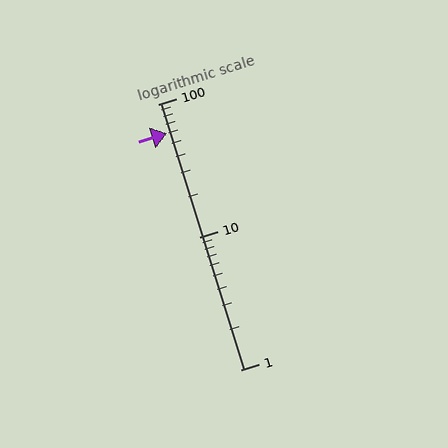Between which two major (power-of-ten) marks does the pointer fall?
The pointer is between 10 and 100.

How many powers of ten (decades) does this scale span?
The scale spans 2 decades, from 1 to 100.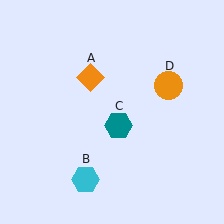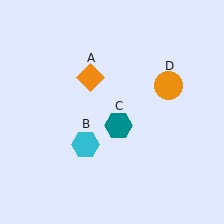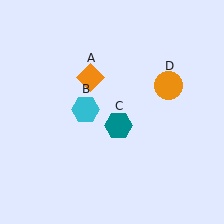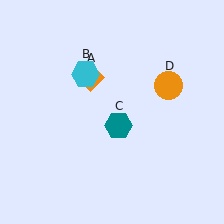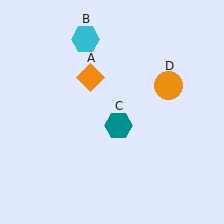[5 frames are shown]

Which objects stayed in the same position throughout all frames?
Orange diamond (object A) and teal hexagon (object C) and orange circle (object D) remained stationary.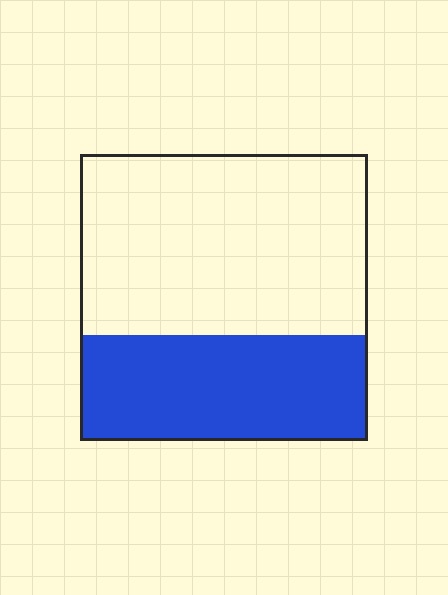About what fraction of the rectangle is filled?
About three eighths (3/8).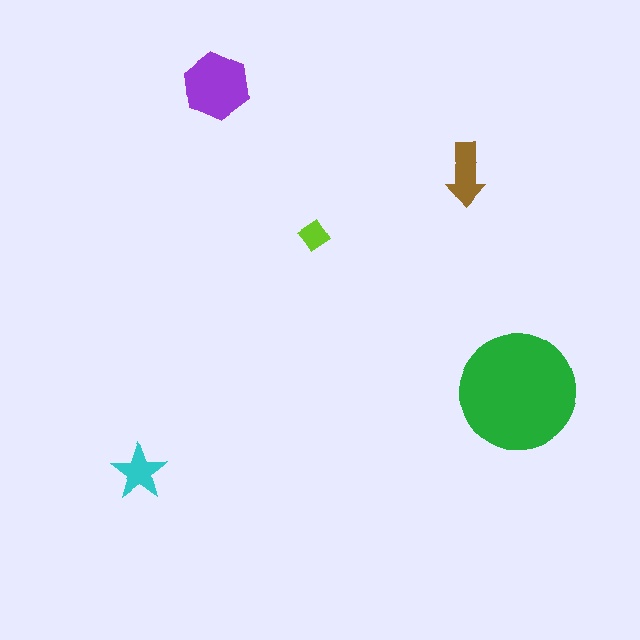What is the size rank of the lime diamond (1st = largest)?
5th.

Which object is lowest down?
The cyan star is bottommost.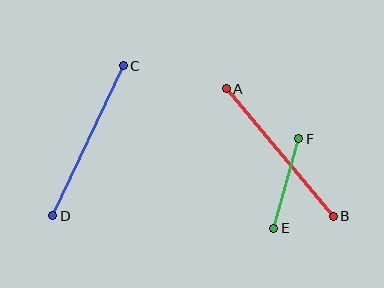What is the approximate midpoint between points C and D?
The midpoint is at approximately (88, 141) pixels.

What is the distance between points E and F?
The distance is approximately 93 pixels.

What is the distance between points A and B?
The distance is approximately 166 pixels.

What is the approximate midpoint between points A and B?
The midpoint is at approximately (280, 152) pixels.